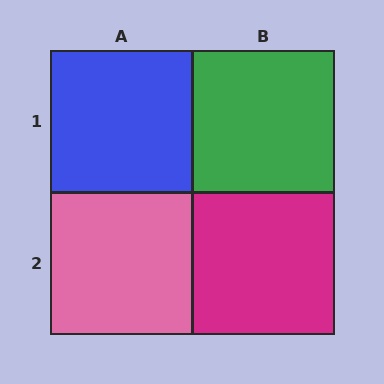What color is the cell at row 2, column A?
Pink.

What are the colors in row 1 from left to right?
Blue, green.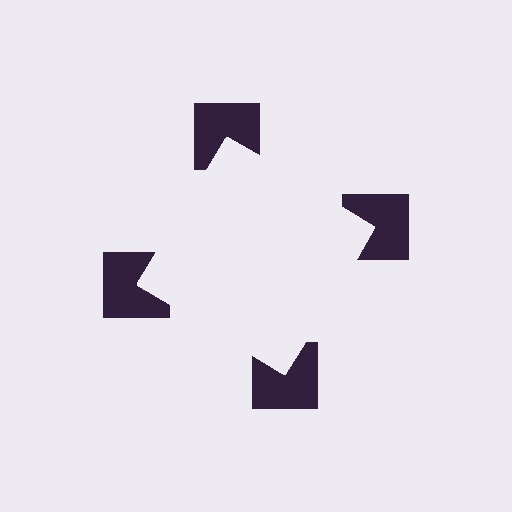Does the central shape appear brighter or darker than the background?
It typically appears slightly brighter than the background, even though no actual brightness change is drawn.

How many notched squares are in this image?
There are 4 — one at each vertex of the illusory square.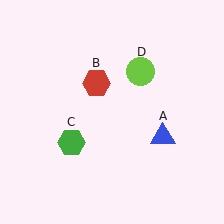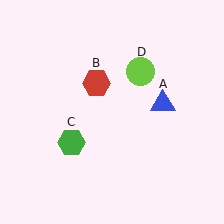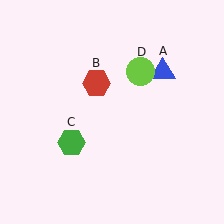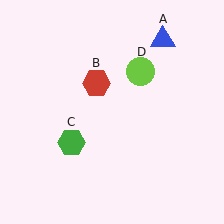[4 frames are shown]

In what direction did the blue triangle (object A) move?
The blue triangle (object A) moved up.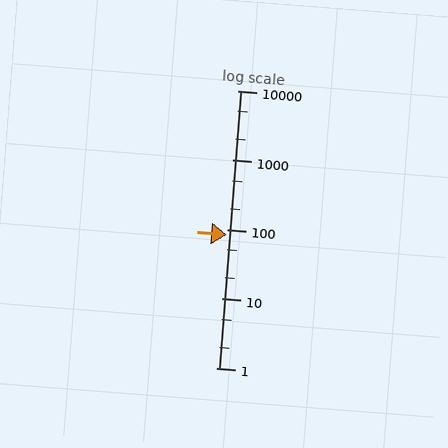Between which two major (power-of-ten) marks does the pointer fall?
The pointer is between 10 and 100.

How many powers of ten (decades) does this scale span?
The scale spans 4 decades, from 1 to 10000.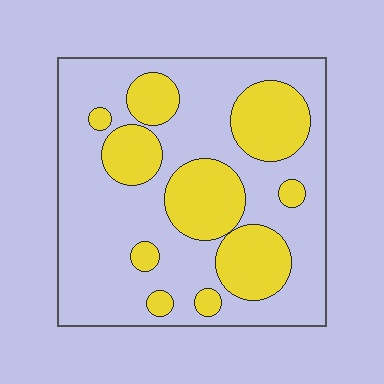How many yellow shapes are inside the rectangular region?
10.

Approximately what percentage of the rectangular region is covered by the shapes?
Approximately 30%.